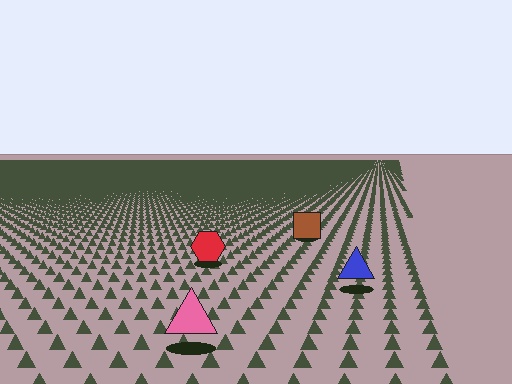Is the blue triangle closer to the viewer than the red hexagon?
Yes. The blue triangle is closer — you can tell from the texture gradient: the ground texture is coarser near it.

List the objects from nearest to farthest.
From nearest to farthest: the pink triangle, the blue triangle, the red hexagon, the brown square.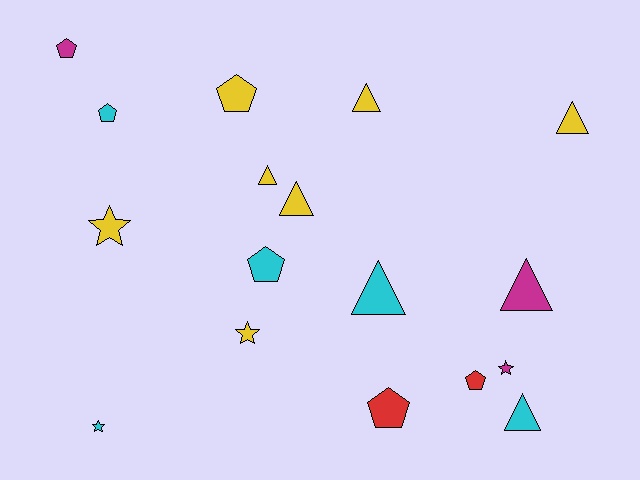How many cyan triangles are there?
There are 2 cyan triangles.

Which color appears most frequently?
Yellow, with 7 objects.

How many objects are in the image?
There are 17 objects.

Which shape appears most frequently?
Triangle, with 7 objects.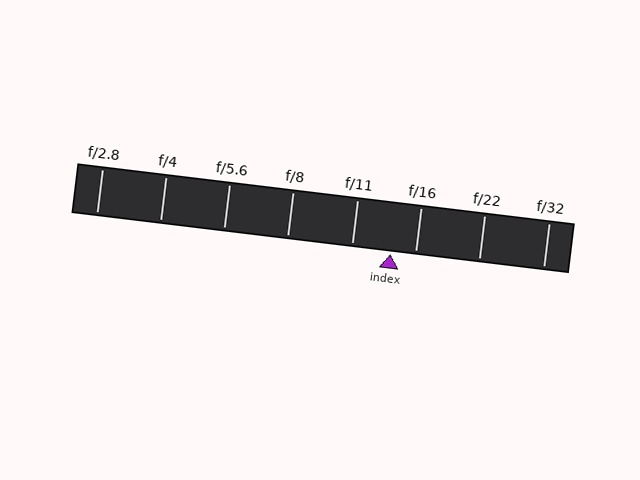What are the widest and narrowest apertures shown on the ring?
The widest aperture shown is f/2.8 and the narrowest is f/32.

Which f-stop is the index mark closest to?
The index mark is closest to f/16.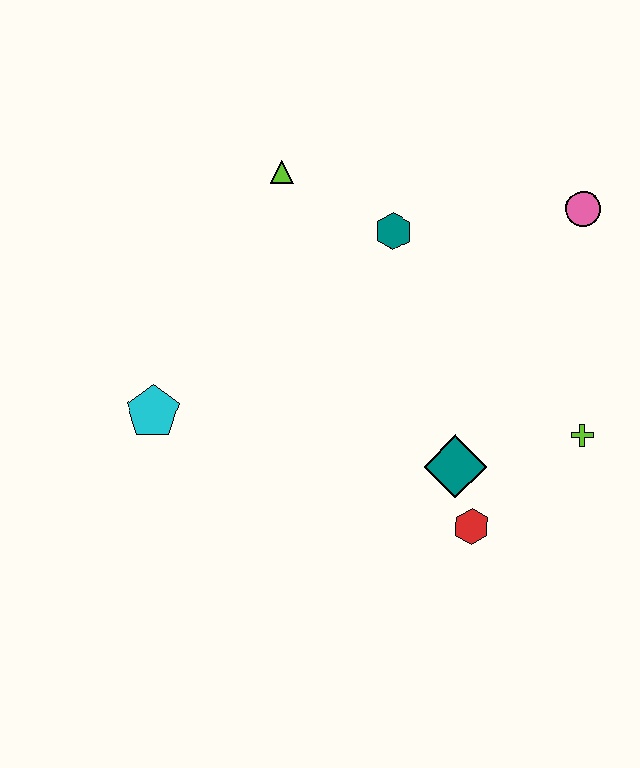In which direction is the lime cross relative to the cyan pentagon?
The lime cross is to the right of the cyan pentagon.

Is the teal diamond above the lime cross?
No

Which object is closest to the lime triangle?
The teal hexagon is closest to the lime triangle.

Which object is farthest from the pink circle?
The cyan pentagon is farthest from the pink circle.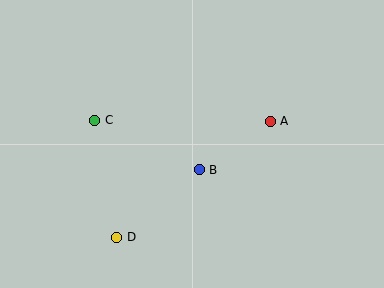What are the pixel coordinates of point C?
Point C is at (95, 120).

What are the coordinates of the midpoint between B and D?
The midpoint between B and D is at (158, 203).